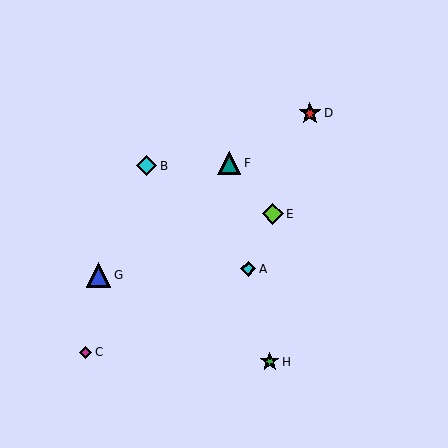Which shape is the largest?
The blue triangle (labeled G) is the largest.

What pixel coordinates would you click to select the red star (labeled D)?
Click at (310, 113) to select the red star D.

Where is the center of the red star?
The center of the red star is at (310, 113).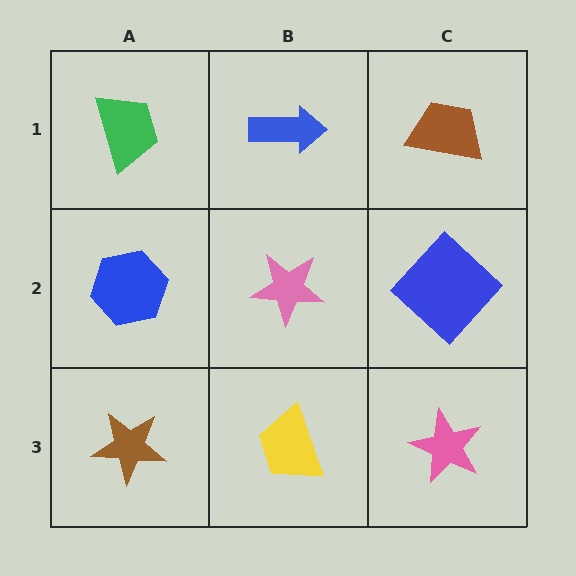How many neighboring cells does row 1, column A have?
2.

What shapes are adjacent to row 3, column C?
A blue diamond (row 2, column C), a yellow trapezoid (row 3, column B).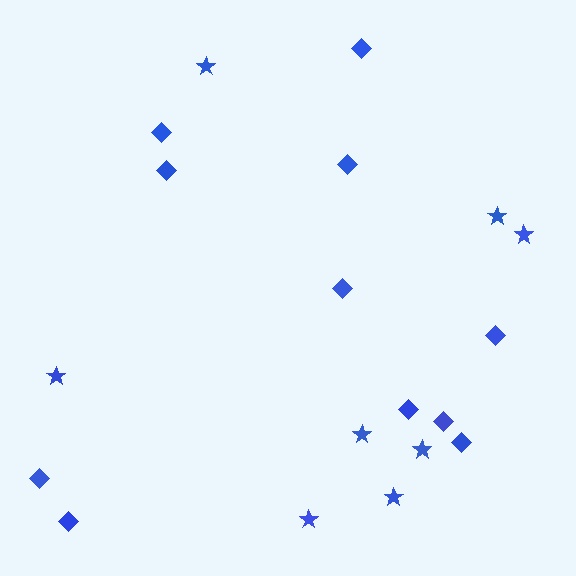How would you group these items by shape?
There are 2 groups: one group of diamonds (11) and one group of stars (8).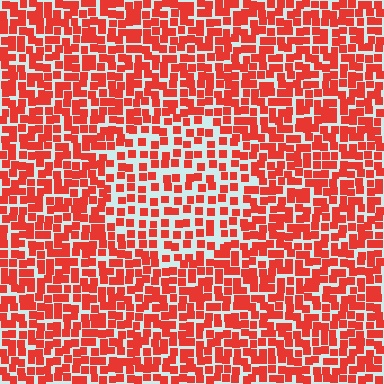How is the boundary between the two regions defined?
The boundary is defined by a change in element density (approximately 1.6x ratio). All elements are the same color, size, and shape.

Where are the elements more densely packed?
The elements are more densely packed outside the circle boundary.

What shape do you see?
I see a circle.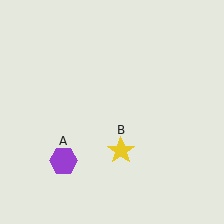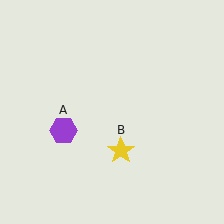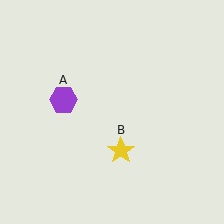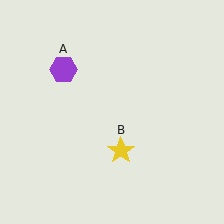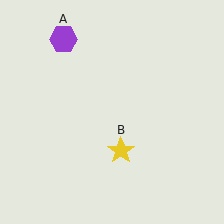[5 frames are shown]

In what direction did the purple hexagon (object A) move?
The purple hexagon (object A) moved up.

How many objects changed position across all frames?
1 object changed position: purple hexagon (object A).